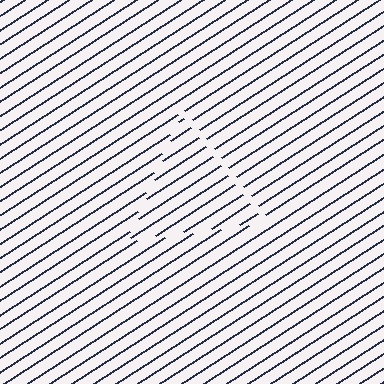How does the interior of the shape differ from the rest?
The interior of the shape contains the same grating, shifted by half a period — the contour is defined by the phase discontinuity where line-ends from the inner and outer gratings abut.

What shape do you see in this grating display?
An illusory triangle. The interior of the shape contains the same grating, shifted by half a period — the contour is defined by the phase discontinuity where line-ends from the inner and outer gratings abut.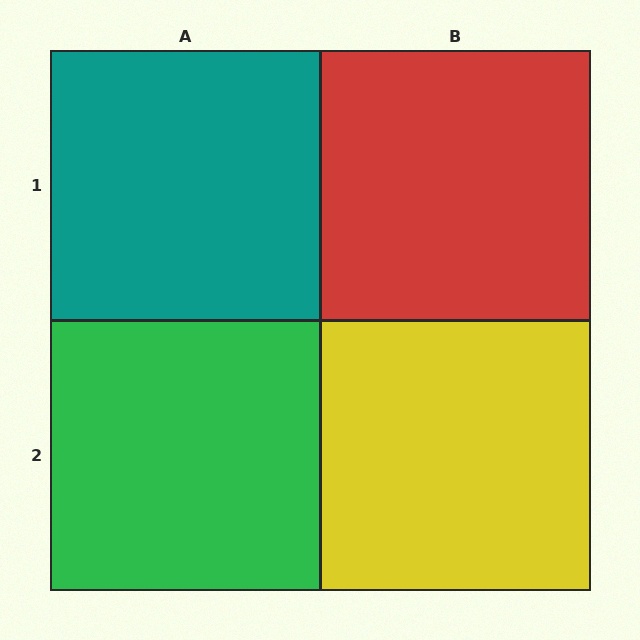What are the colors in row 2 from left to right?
Green, yellow.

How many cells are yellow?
1 cell is yellow.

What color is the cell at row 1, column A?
Teal.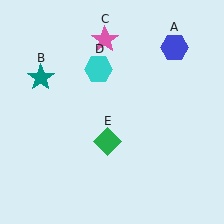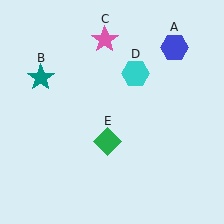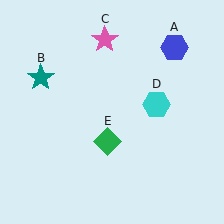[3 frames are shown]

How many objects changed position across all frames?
1 object changed position: cyan hexagon (object D).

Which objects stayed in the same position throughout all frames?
Blue hexagon (object A) and teal star (object B) and pink star (object C) and green diamond (object E) remained stationary.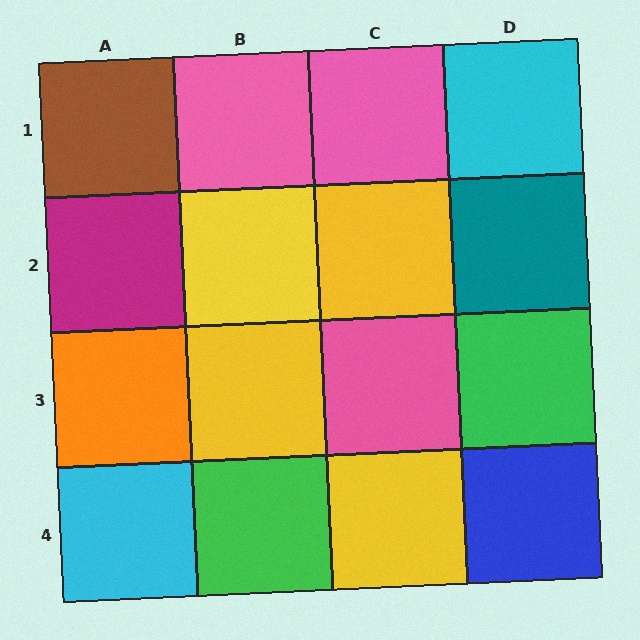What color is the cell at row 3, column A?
Orange.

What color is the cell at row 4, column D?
Blue.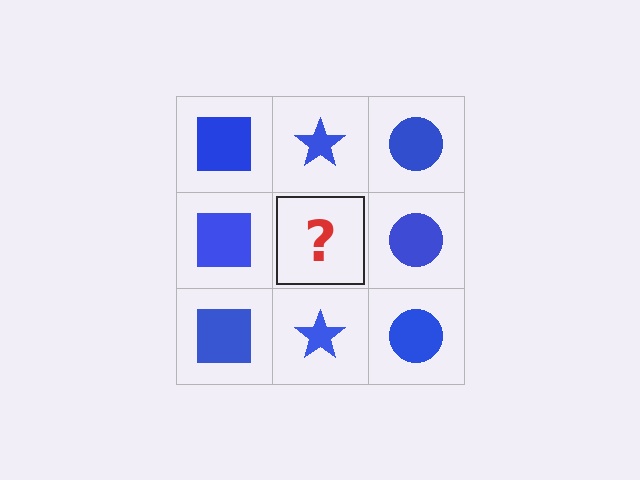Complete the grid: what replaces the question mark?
The question mark should be replaced with a blue star.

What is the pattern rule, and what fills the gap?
The rule is that each column has a consistent shape. The gap should be filled with a blue star.